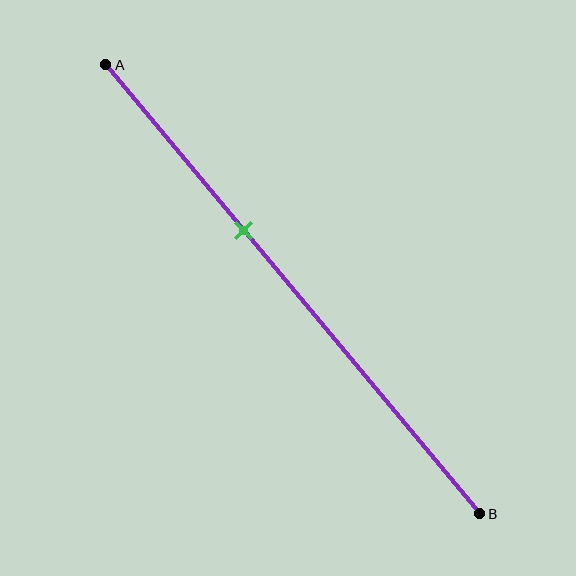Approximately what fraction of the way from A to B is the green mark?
The green mark is approximately 35% of the way from A to B.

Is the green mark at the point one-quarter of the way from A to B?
No, the mark is at about 35% from A, not at the 25% one-quarter point.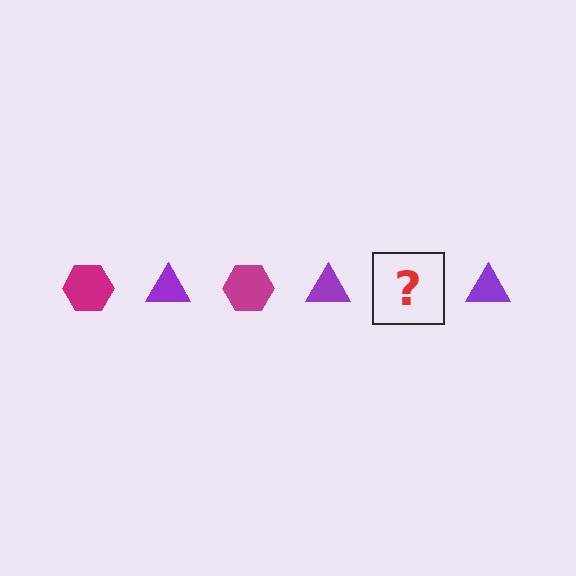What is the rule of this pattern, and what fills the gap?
The rule is that the pattern alternates between magenta hexagon and purple triangle. The gap should be filled with a magenta hexagon.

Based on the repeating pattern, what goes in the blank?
The blank should be a magenta hexagon.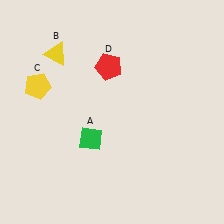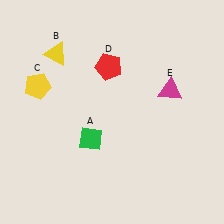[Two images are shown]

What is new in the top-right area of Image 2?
A magenta triangle (E) was added in the top-right area of Image 2.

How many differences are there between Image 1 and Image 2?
There is 1 difference between the two images.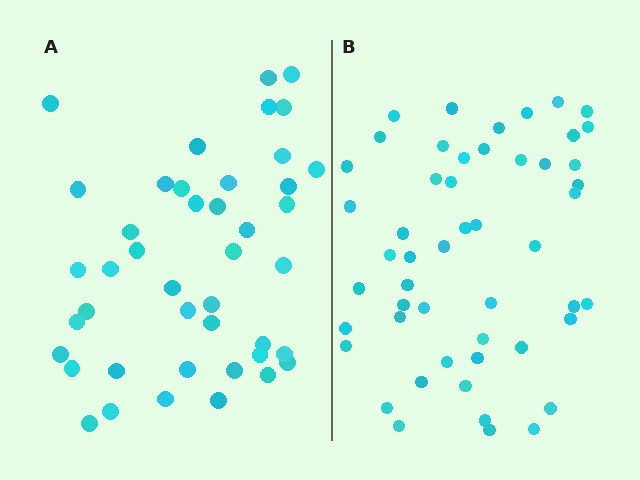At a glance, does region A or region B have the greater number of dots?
Region B (the right region) has more dots.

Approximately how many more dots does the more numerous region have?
Region B has roughly 8 or so more dots than region A.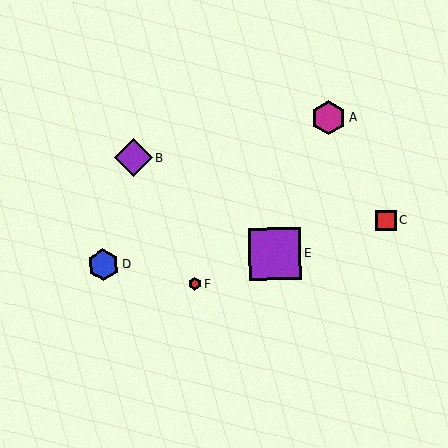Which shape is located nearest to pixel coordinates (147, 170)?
The purple diamond (labeled B) at (134, 158) is nearest to that location.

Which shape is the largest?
The purple square (labeled E) is the largest.